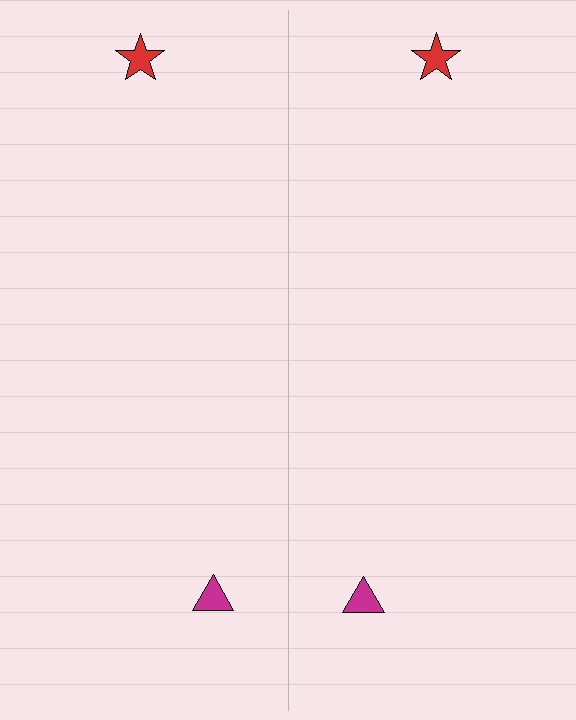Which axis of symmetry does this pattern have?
The pattern has a vertical axis of symmetry running through the center of the image.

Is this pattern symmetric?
Yes, this pattern has bilateral (reflection) symmetry.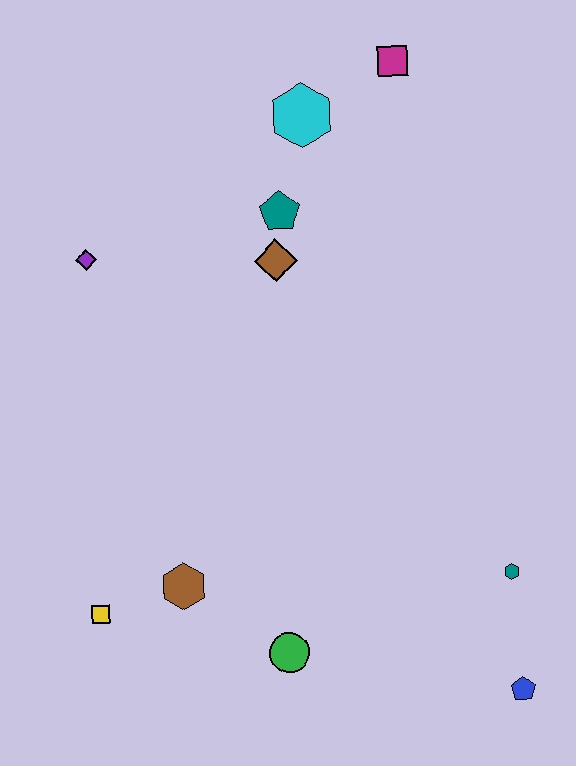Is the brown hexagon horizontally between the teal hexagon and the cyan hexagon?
No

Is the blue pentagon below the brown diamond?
Yes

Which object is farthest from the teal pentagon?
The blue pentagon is farthest from the teal pentagon.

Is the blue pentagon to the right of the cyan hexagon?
Yes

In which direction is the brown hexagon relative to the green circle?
The brown hexagon is to the left of the green circle.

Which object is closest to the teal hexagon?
The blue pentagon is closest to the teal hexagon.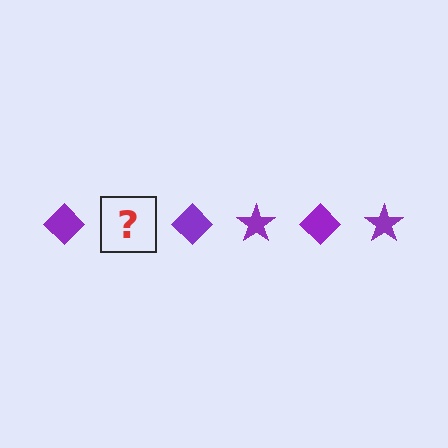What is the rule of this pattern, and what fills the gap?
The rule is that the pattern cycles through diamond, star shapes in purple. The gap should be filled with a purple star.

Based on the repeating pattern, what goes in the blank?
The blank should be a purple star.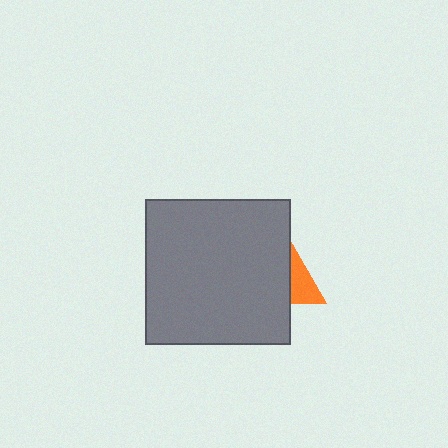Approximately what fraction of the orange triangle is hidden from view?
Roughly 70% of the orange triangle is hidden behind the gray square.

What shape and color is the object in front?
The object in front is a gray square.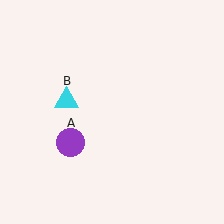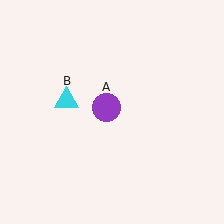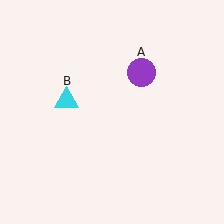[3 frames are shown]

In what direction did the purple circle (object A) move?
The purple circle (object A) moved up and to the right.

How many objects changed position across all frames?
1 object changed position: purple circle (object A).